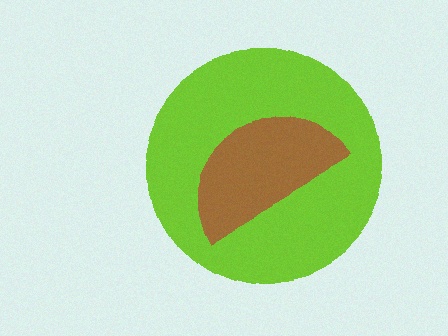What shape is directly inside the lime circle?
The brown semicircle.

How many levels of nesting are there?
2.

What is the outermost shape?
The lime circle.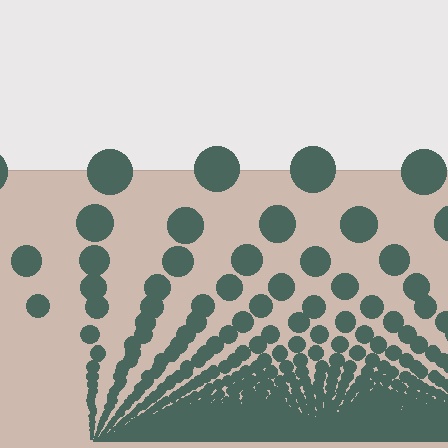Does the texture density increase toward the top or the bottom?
Density increases toward the bottom.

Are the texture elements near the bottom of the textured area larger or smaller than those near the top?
Smaller. The gradient is inverted — elements near the bottom are smaller and denser.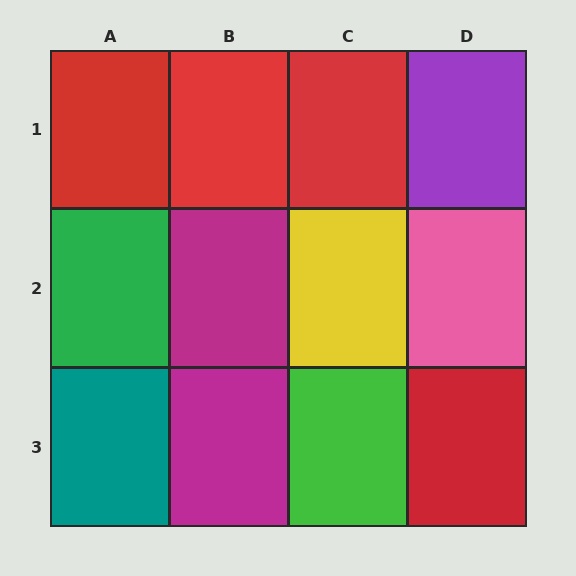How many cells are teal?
1 cell is teal.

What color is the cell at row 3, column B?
Magenta.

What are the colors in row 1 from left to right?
Red, red, red, purple.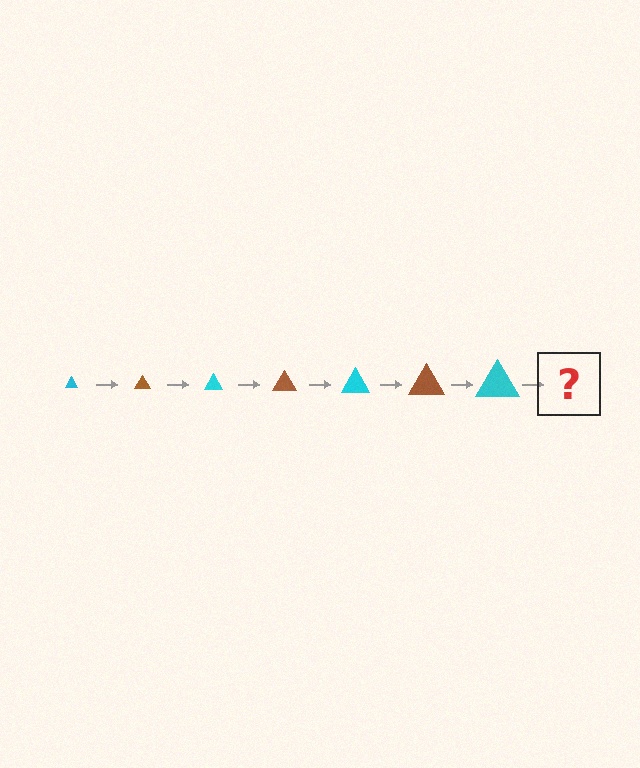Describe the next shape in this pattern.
It should be a brown triangle, larger than the previous one.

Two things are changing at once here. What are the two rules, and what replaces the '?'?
The two rules are that the triangle grows larger each step and the color cycles through cyan and brown. The '?' should be a brown triangle, larger than the previous one.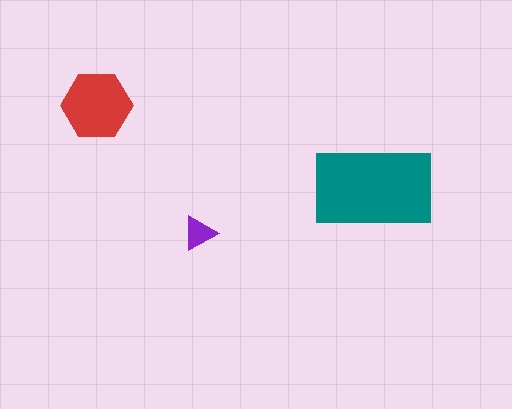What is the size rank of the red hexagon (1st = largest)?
2nd.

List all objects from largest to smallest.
The teal rectangle, the red hexagon, the purple triangle.